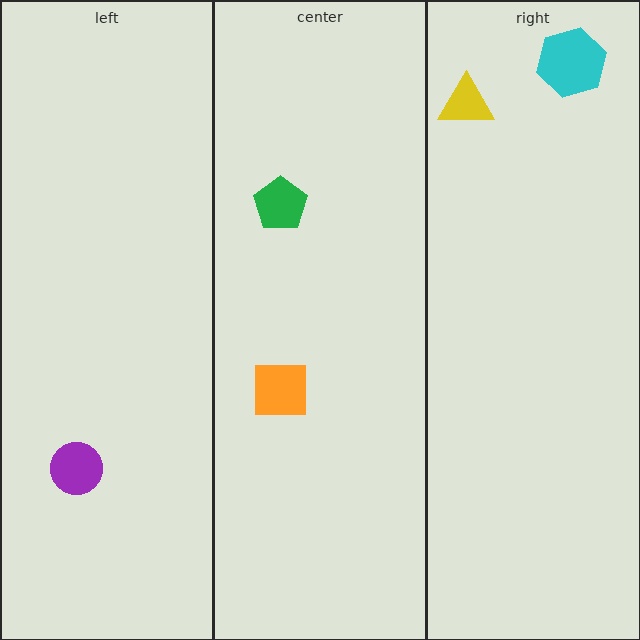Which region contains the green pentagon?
The center region.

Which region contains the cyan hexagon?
The right region.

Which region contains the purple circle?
The left region.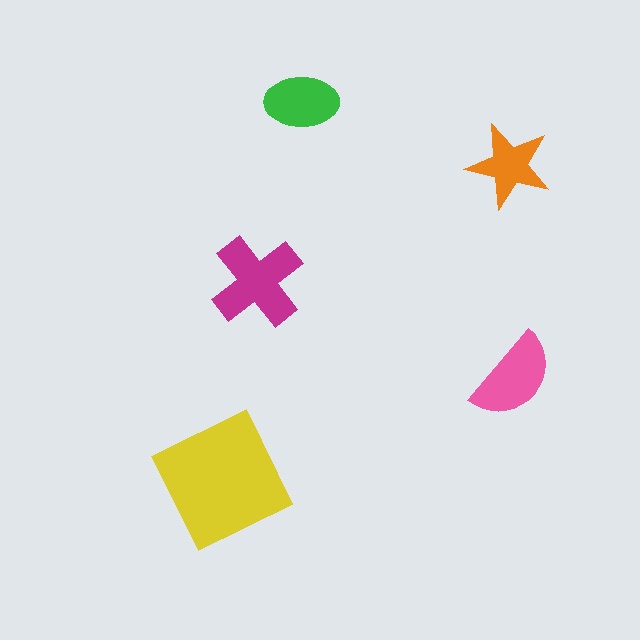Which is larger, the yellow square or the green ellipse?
The yellow square.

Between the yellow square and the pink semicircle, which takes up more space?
The yellow square.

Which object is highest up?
The green ellipse is topmost.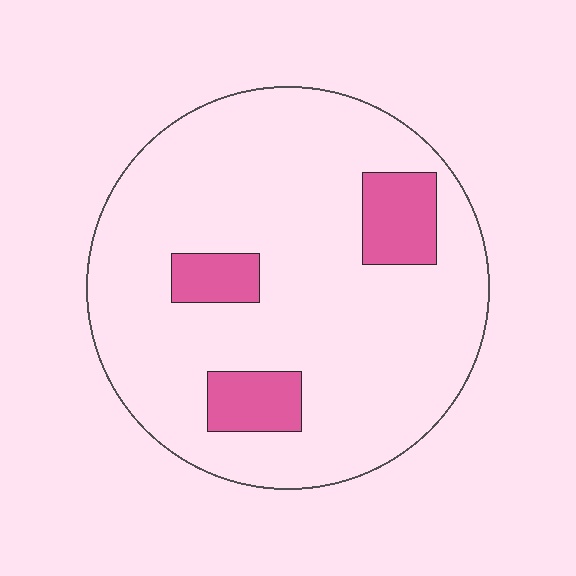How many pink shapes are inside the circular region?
3.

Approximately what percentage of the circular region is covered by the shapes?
Approximately 15%.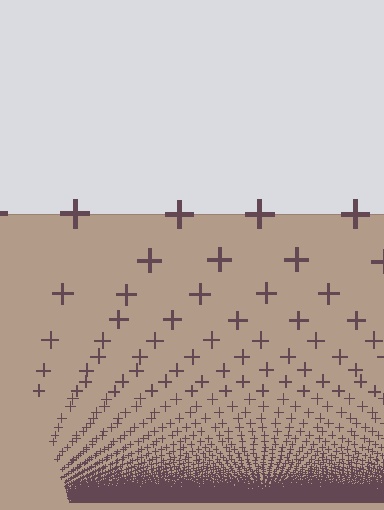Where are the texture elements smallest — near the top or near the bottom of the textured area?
Near the bottom.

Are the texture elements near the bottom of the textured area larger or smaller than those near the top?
Smaller. The gradient is inverted — elements near the bottom are smaller and denser.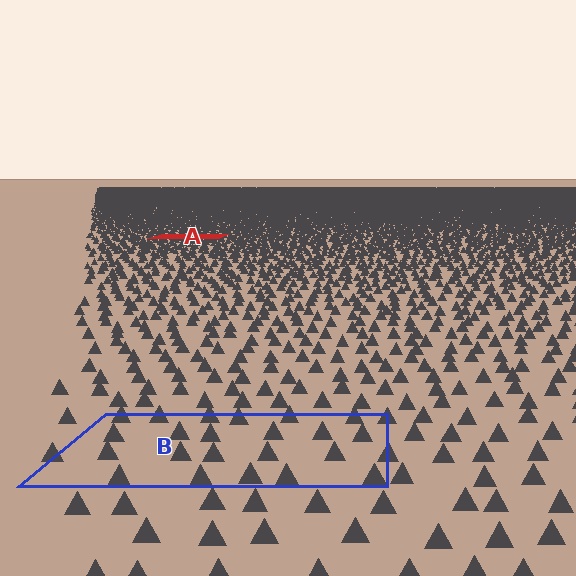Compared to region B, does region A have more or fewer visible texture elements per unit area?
Region A has more texture elements per unit area — they are packed more densely because it is farther away.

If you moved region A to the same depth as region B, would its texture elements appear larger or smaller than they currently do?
They would appear larger. At a closer depth, the same texture elements are projected at a bigger on-screen size.